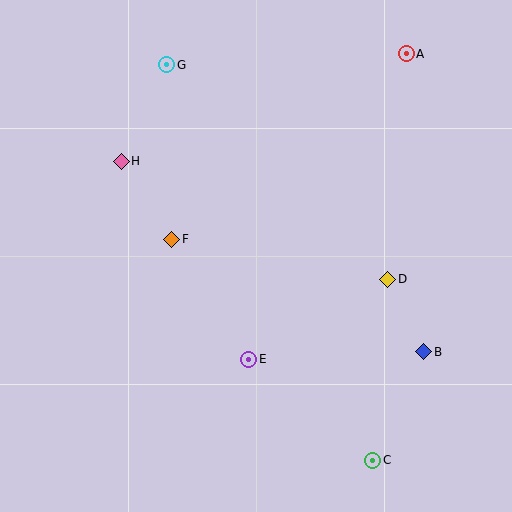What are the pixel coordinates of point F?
Point F is at (172, 239).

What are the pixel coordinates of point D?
Point D is at (388, 279).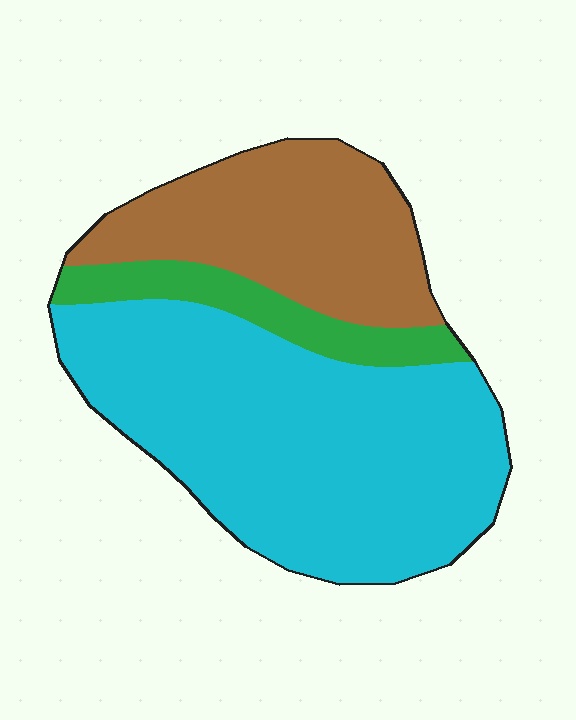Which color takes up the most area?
Cyan, at roughly 60%.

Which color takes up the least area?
Green, at roughly 10%.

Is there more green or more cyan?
Cyan.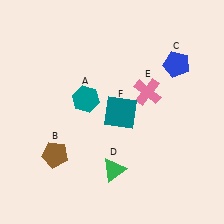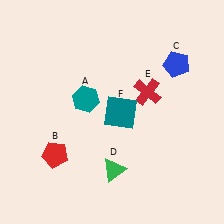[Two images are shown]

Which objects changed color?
B changed from brown to red. E changed from pink to red.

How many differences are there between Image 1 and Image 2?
There are 2 differences between the two images.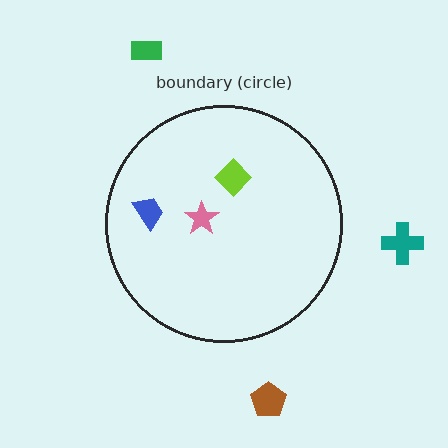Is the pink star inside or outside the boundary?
Inside.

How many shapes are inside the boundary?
3 inside, 3 outside.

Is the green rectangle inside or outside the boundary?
Outside.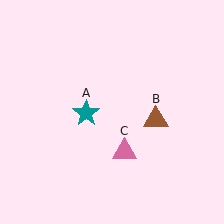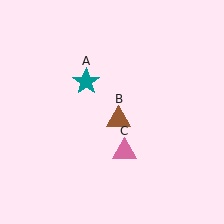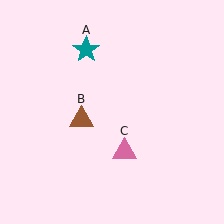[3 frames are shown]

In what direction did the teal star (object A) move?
The teal star (object A) moved up.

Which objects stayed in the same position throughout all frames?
Pink triangle (object C) remained stationary.